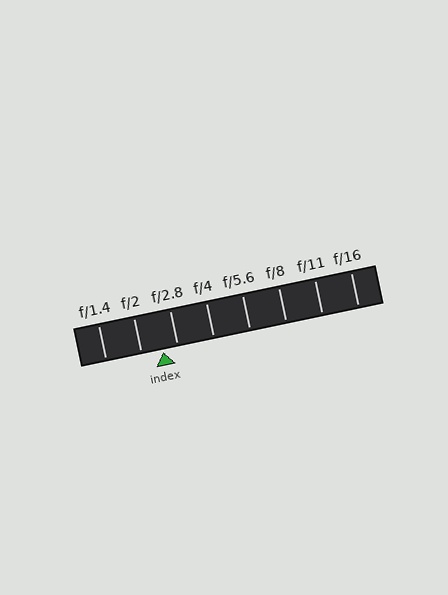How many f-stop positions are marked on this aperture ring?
There are 8 f-stop positions marked.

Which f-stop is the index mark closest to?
The index mark is closest to f/2.8.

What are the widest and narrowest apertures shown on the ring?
The widest aperture shown is f/1.4 and the narrowest is f/16.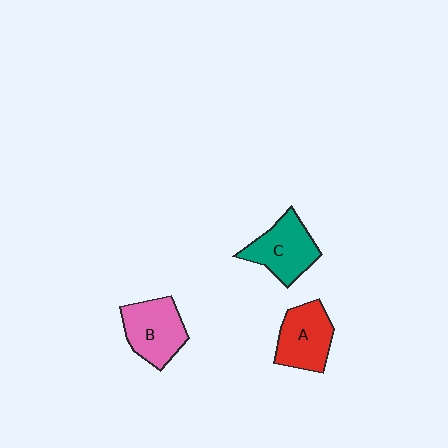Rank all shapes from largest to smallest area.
From largest to smallest: B (pink), C (teal), A (red).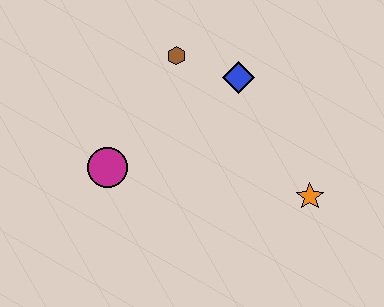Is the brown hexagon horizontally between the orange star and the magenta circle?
Yes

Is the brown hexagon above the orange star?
Yes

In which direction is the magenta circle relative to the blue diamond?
The magenta circle is to the left of the blue diamond.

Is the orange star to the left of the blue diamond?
No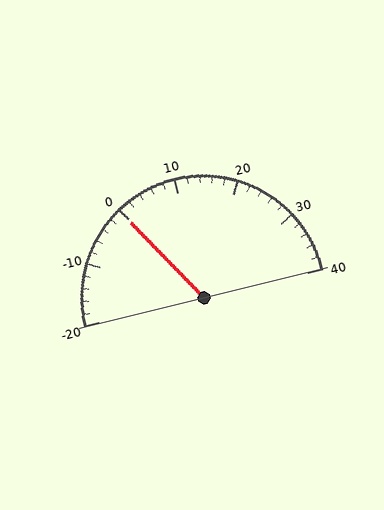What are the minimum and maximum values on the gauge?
The gauge ranges from -20 to 40.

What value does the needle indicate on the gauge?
The needle indicates approximately 0.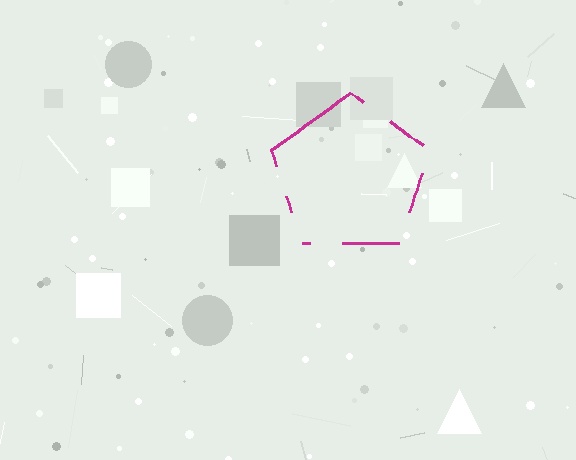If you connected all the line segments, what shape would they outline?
They would outline a pentagon.